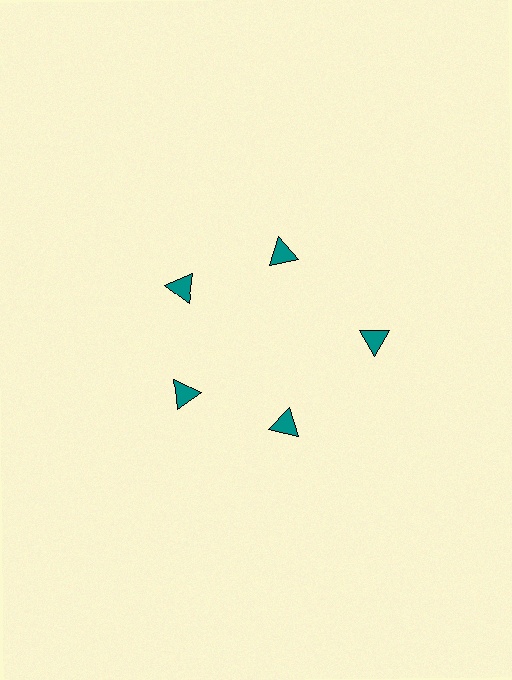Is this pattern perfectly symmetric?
No. The 5 teal triangles are arranged in a ring, but one element near the 3 o'clock position is pushed outward from the center, breaking the 5-fold rotational symmetry.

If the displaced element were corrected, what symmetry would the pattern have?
It would have 5-fold rotational symmetry — the pattern would map onto itself every 72 degrees.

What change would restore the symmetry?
The symmetry would be restored by moving it inward, back onto the ring so that all 5 triangles sit at equal angles and equal distance from the center.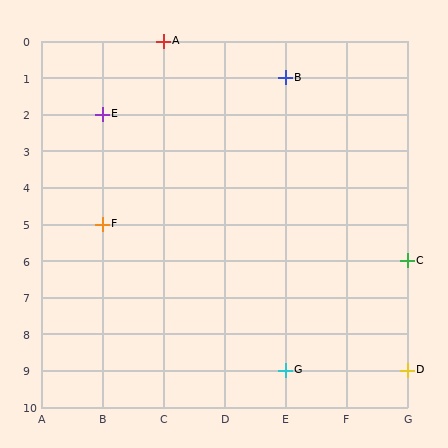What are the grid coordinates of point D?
Point D is at grid coordinates (G, 9).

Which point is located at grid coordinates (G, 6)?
Point C is at (G, 6).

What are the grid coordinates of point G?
Point G is at grid coordinates (E, 9).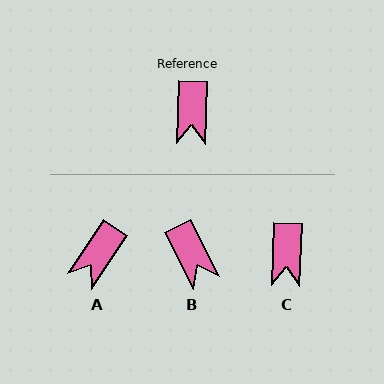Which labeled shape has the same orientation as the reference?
C.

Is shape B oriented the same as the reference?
No, it is off by about 29 degrees.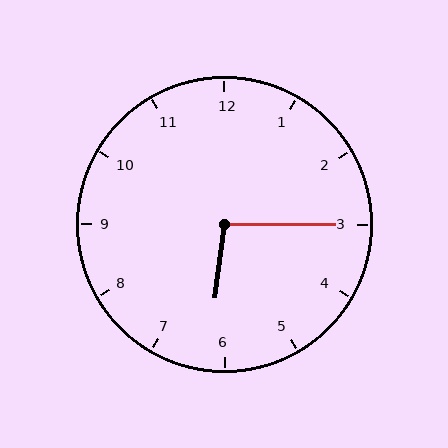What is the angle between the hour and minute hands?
Approximately 98 degrees.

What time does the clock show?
6:15.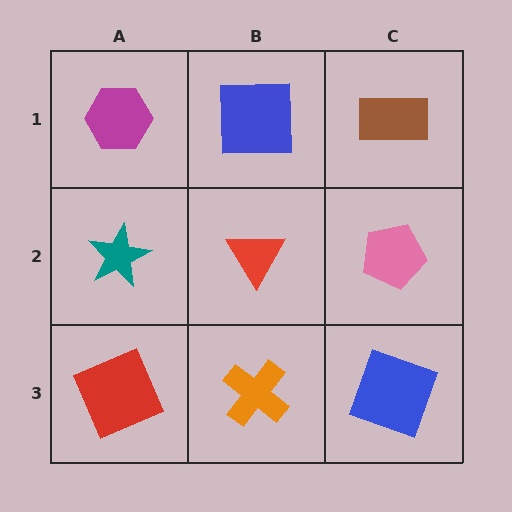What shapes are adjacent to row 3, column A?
A teal star (row 2, column A), an orange cross (row 3, column B).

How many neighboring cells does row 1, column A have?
2.